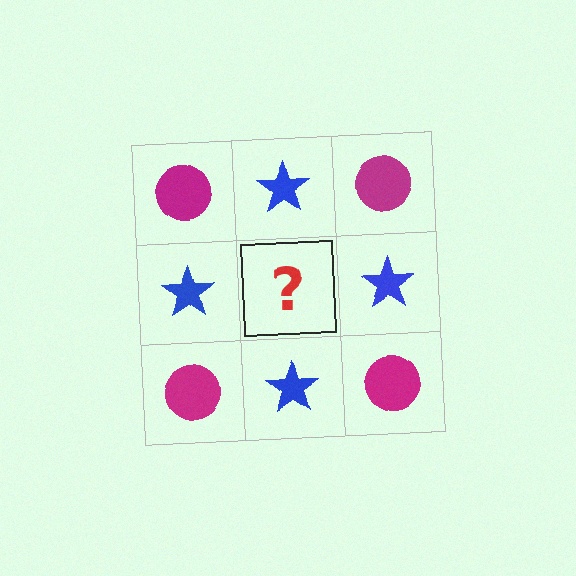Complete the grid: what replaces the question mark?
The question mark should be replaced with a magenta circle.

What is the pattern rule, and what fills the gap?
The rule is that it alternates magenta circle and blue star in a checkerboard pattern. The gap should be filled with a magenta circle.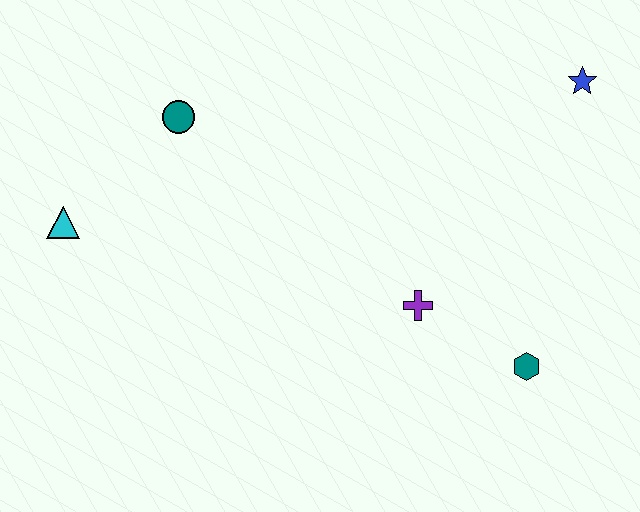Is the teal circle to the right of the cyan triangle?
Yes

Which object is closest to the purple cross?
The teal hexagon is closest to the purple cross.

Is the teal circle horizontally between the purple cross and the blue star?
No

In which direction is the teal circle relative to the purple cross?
The teal circle is to the left of the purple cross.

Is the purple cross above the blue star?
No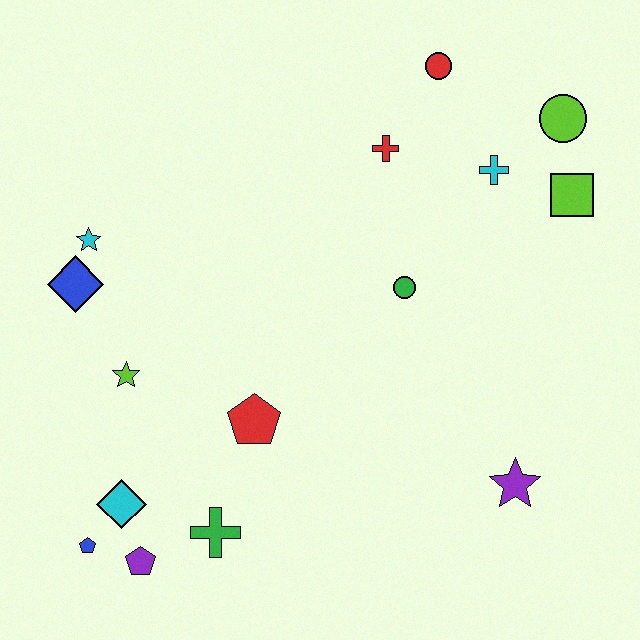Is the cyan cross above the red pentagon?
Yes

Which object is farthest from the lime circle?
The blue pentagon is farthest from the lime circle.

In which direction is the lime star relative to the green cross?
The lime star is above the green cross.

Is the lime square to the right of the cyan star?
Yes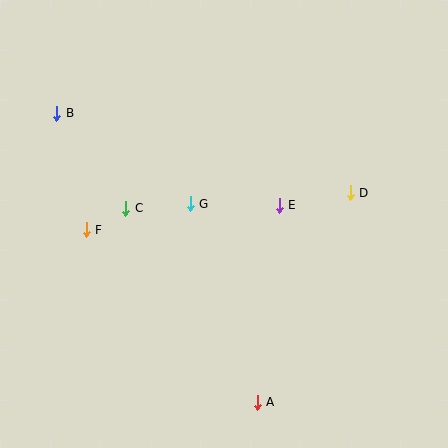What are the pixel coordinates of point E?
Point E is at (279, 205).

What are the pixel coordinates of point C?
Point C is at (126, 208).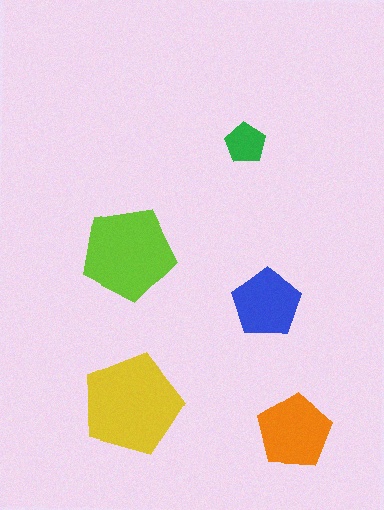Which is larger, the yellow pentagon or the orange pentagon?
The yellow one.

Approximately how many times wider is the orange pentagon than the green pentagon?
About 2 times wider.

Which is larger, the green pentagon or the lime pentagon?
The lime one.